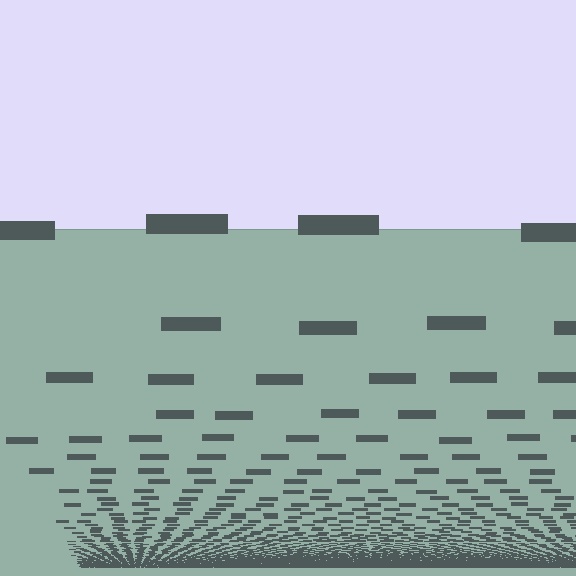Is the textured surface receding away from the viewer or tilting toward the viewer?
The surface appears to tilt toward the viewer. Texture elements get larger and sparser toward the top.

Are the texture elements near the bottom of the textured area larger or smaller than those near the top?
Smaller. The gradient is inverted — elements near the bottom are smaller and denser.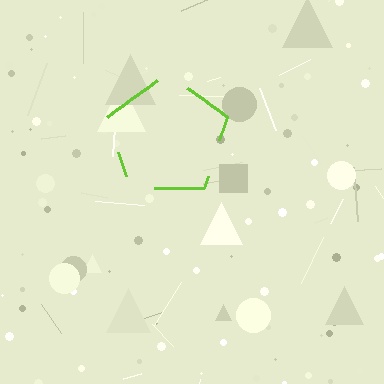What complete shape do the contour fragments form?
The contour fragments form a pentagon.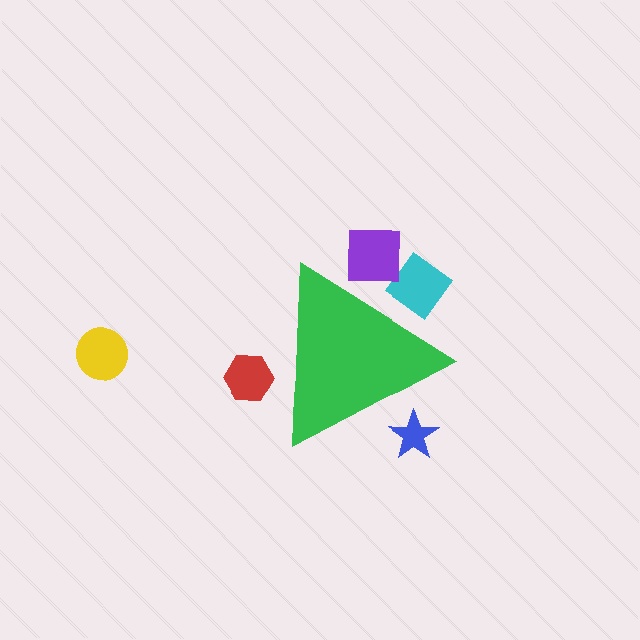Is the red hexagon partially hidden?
Yes, the red hexagon is partially hidden behind the green triangle.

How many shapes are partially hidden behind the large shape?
4 shapes are partially hidden.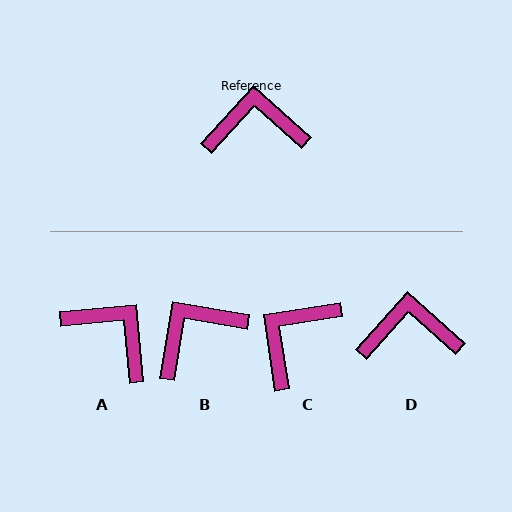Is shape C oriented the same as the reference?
No, it is off by about 51 degrees.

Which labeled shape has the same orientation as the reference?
D.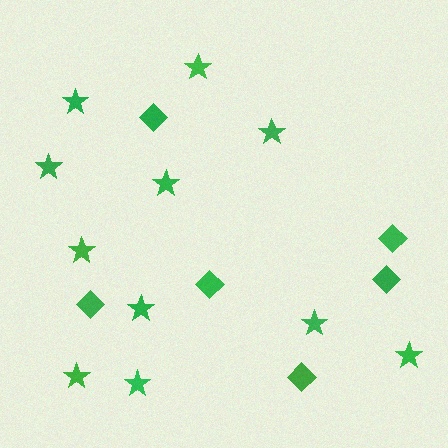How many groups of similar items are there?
There are 2 groups: one group of stars (11) and one group of diamonds (6).